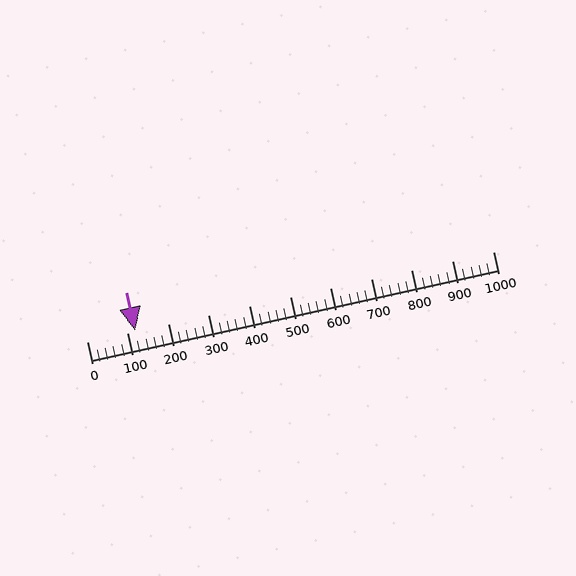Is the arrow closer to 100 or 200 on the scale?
The arrow is closer to 100.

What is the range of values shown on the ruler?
The ruler shows values from 0 to 1000.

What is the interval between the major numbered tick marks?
The major tick marks are spaced 100 units apart.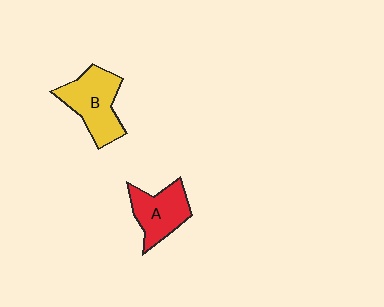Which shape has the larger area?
Shape B (yellow).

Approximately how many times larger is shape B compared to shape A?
Approximately 1.2 times.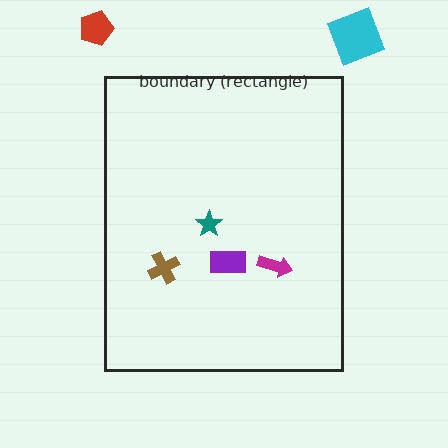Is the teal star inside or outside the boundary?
Inside.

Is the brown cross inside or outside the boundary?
Inside.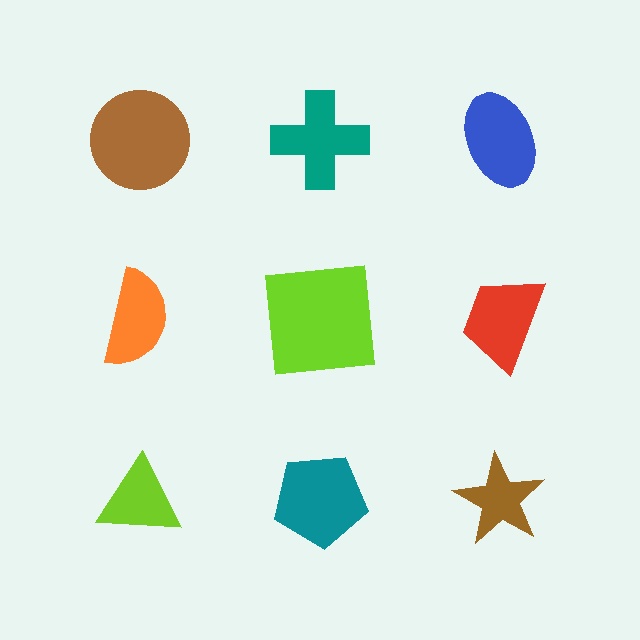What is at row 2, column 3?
A red trapezoid.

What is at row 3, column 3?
A brown star.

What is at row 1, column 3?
A blue ellipse.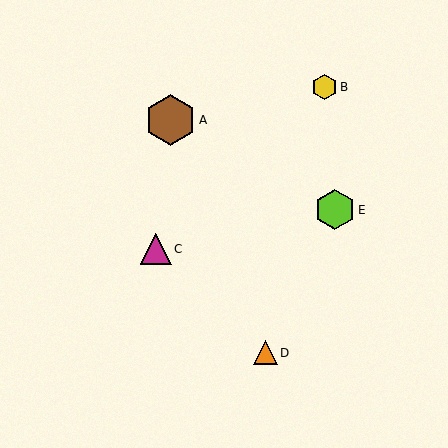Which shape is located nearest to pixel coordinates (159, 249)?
The magenta triangle (labeled C) at (156, 249) is nearest to that location.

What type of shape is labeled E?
Shape E is a lime hexagon.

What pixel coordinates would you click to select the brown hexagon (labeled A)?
Click at (170, 120) to select the brown hexagon A.